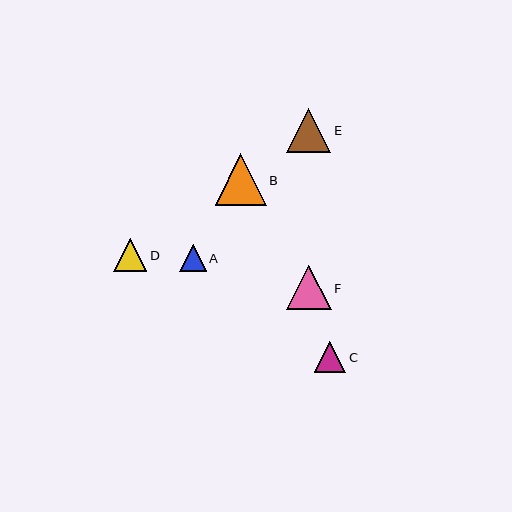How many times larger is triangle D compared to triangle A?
Triangle D is approximately 1.2 times the size of triangle A.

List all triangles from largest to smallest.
From largest to smallest: B, F, E, D, C, A.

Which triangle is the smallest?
Triangle A is the smallest with a size of approximately 27 pixels.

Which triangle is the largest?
Triangle B is the largest with a size of approximately 51 pixels.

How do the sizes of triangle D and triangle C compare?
Triangle D and triangle C are approximately the same size.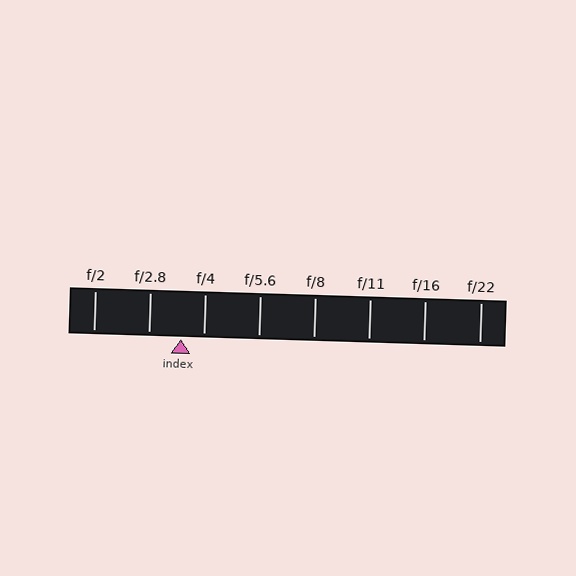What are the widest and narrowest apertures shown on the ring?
The widest aperture shown is f/2 and the narrowest is f/22.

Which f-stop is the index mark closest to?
The index mark is closest to f/4.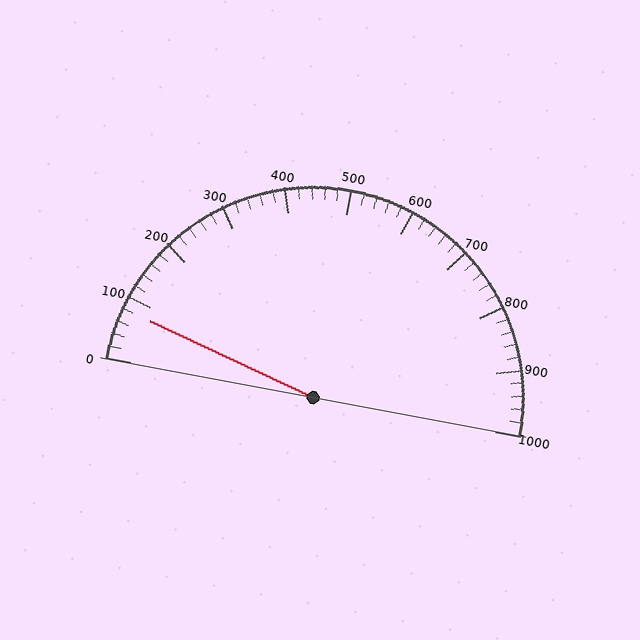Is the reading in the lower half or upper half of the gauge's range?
The reading is in the lower half of the range (0 to 1000).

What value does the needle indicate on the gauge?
The needle indicates approximately 80.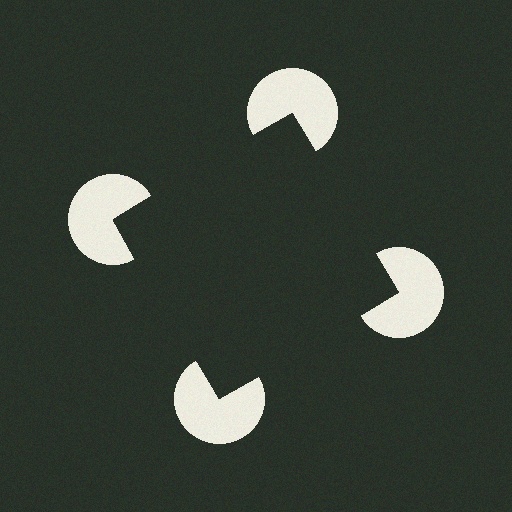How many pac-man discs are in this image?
There are 4 — one at each vertex of the illusory square.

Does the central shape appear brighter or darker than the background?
It typically appears slightly darker than the background, even though no actual brightness change is drawn.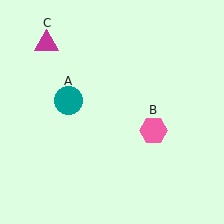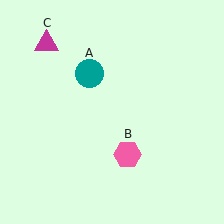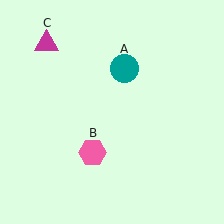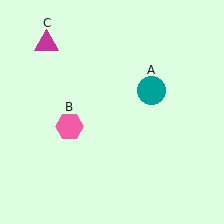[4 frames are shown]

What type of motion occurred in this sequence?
The teal circle (object A), pink hexagon (object B) rotated clockwise around the center of the scene.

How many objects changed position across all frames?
2 objects changed position: teal circle (object A), pink hexagon (object B).